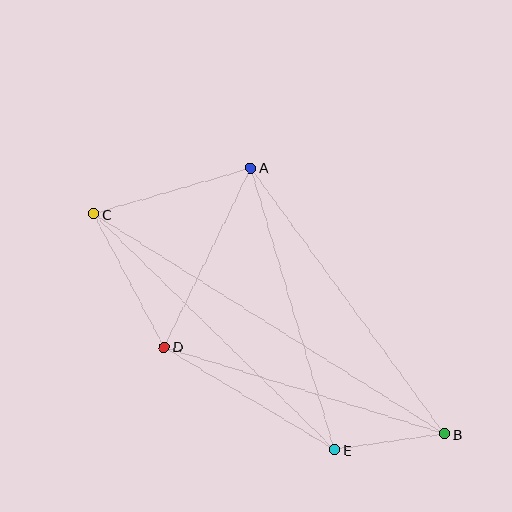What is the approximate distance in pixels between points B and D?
The distance between B and D is approximately 294 pixels.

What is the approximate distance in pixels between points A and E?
The distance between A and E is approximately 293 pixels.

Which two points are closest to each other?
Points B and E are closest to each other.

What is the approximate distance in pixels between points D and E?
The distance between D and E is approximately 199 pixels.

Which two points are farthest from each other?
Points B and C are farthest from each other.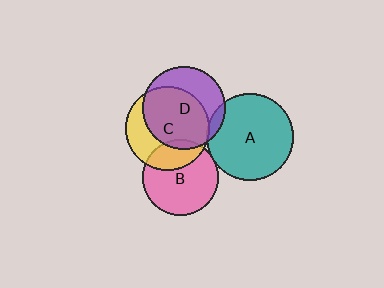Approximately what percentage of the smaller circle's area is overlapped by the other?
Approximately 5%.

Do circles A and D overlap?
Yes.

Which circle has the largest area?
Circle A (teal).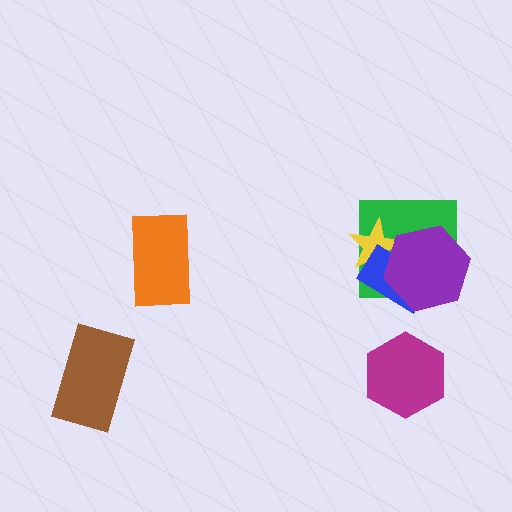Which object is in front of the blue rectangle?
The purple hexagon is in front of the blue rectangle.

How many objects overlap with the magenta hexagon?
0 objects overlap with the magenta hexagon.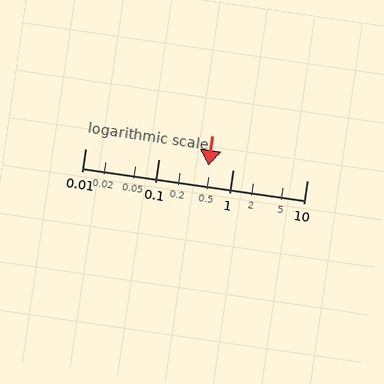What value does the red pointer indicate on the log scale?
The pointer indicates approximately 0.46.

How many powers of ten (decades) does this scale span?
The scale spans 3 decades, from 0.01 to 10.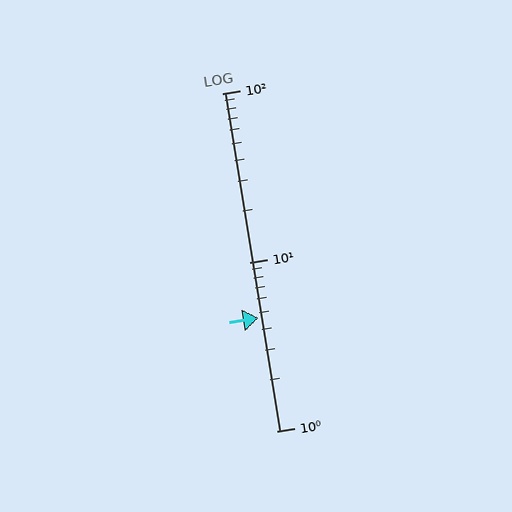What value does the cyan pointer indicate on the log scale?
The pointer indicates approximately 4.7.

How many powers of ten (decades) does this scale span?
The scale spans 2 decades, from 1 to 100.